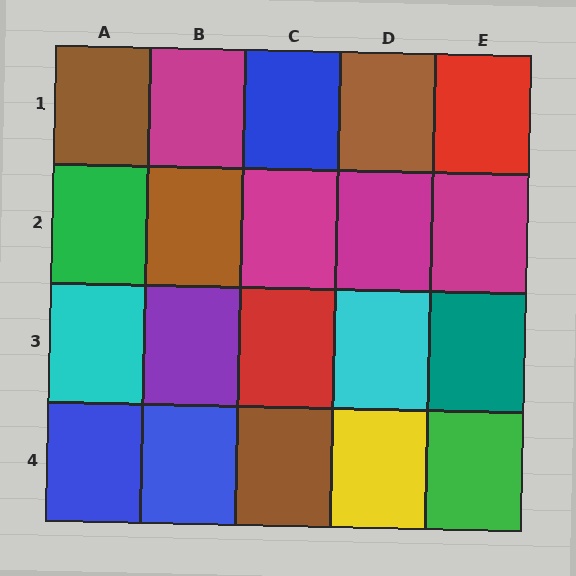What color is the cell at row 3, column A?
Cyan.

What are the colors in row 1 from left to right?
Brown, magenta, blue, brown, red.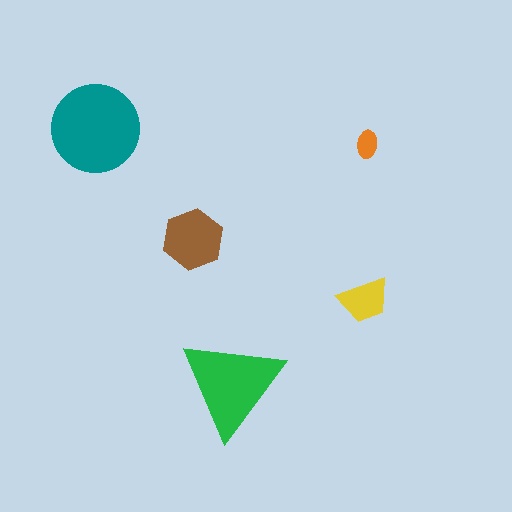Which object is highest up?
The teal circle is topmost.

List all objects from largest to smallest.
The teal circle, the green triangle, the brown hexagon, the yellow trapezoid, the orange ellipse.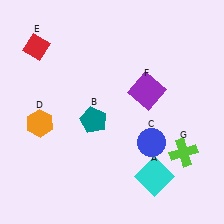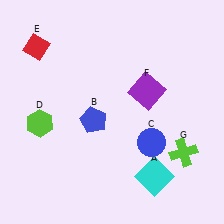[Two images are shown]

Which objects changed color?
B changed from teal to blue. D changed from orange to lime.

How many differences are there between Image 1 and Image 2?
There are 2 differences between the two images.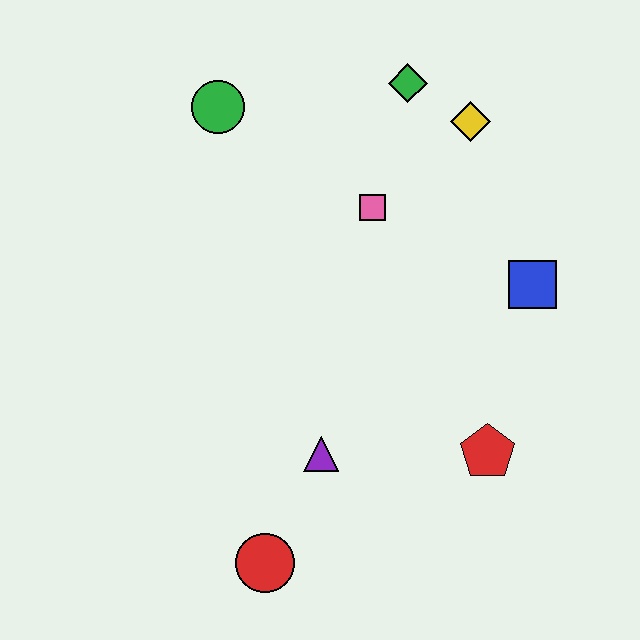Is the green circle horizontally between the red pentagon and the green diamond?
No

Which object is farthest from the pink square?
The red circle is farthest from the pink square.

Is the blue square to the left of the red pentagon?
No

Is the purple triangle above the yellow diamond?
No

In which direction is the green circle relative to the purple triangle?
The green circle is above the purple triangle.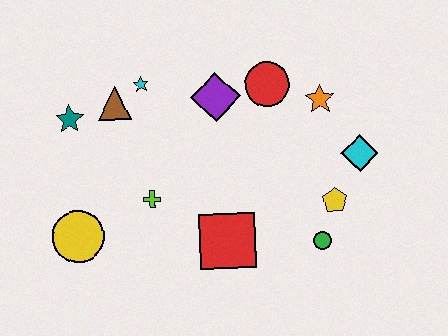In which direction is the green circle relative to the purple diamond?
The green circle is below the purple diamond.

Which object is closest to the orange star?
The red circle is closest to the orange star.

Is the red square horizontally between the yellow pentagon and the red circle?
No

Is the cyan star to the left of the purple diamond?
Yes